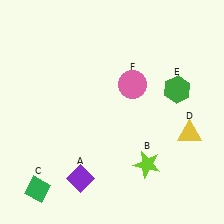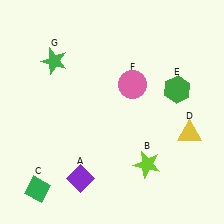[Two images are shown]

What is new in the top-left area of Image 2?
A green star (G) was added in the top-left area of Image 2.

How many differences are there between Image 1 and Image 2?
There is 1 difference between the two images.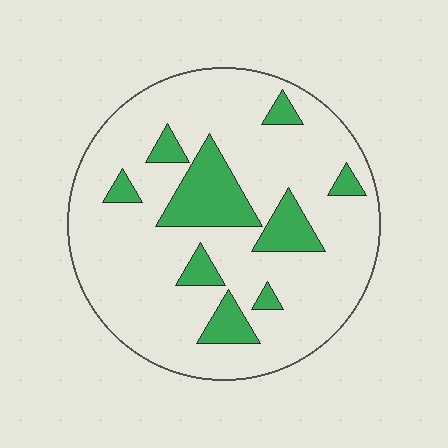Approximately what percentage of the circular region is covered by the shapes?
Approximately 20%.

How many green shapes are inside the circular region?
9.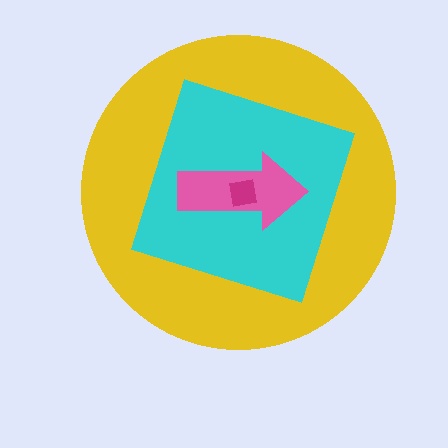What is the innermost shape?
The magenta square.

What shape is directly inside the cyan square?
The pink arrow.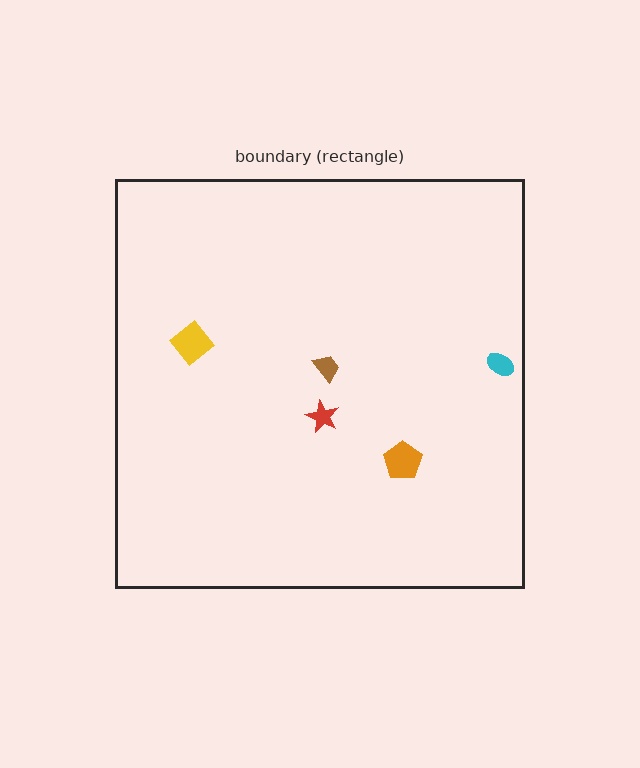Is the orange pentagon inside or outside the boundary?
Inside.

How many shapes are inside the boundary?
5 inside, 0 outside.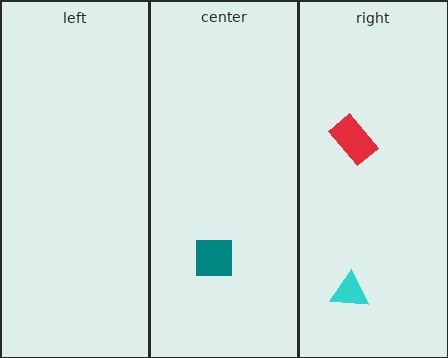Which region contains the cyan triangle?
The right region.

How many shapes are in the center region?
1.